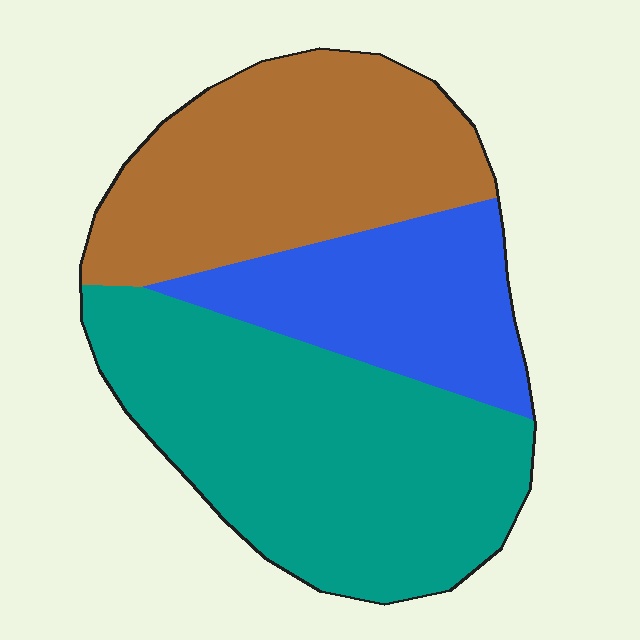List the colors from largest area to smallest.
From largest to smallest: teal, brown, blue.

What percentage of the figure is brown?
Brown takes up between a quarter and a half of the figure.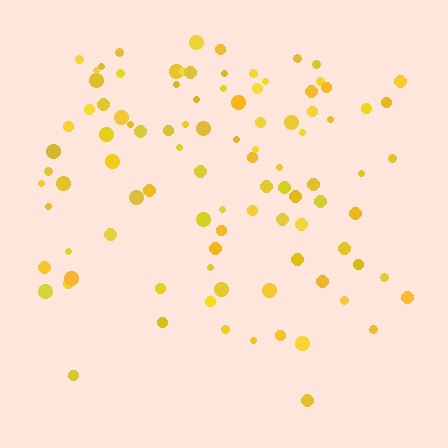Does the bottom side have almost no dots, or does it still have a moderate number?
Still a moderate number, just noticeably fewer than the top.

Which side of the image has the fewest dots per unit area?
The bottom.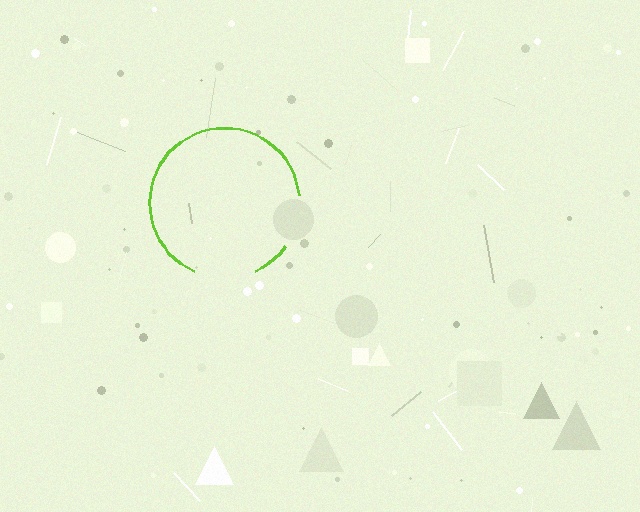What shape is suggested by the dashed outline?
The dashed outline suggests a circle.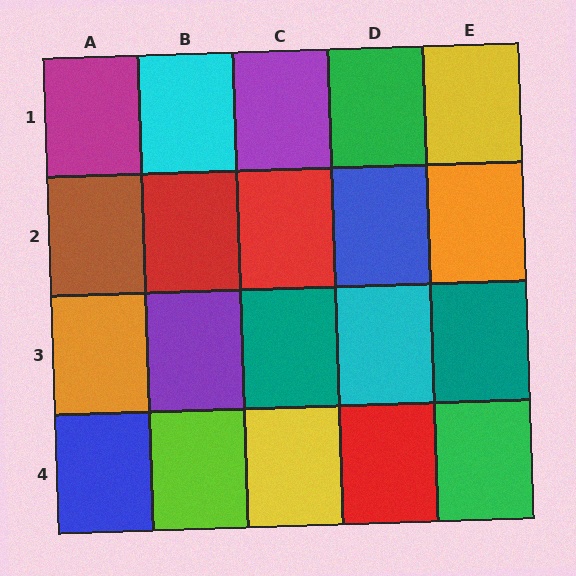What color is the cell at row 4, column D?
Red.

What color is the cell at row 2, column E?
Orange.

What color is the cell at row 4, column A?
Blue.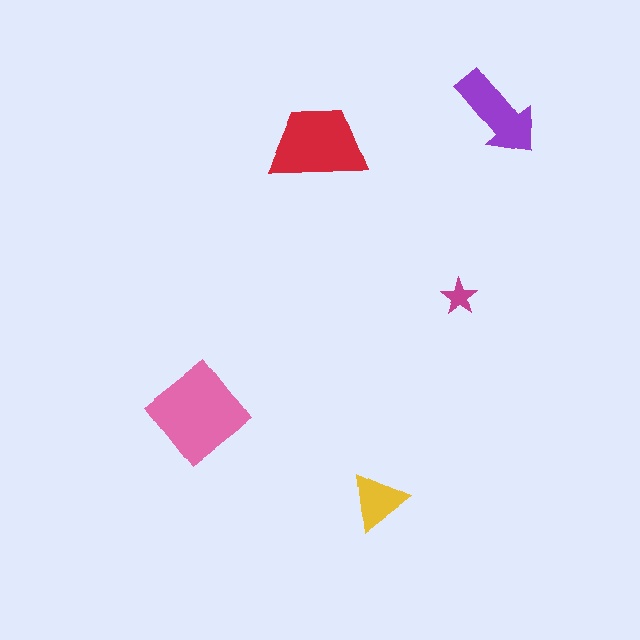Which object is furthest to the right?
The purple arrow is rightmost.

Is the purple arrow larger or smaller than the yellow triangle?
Larger.